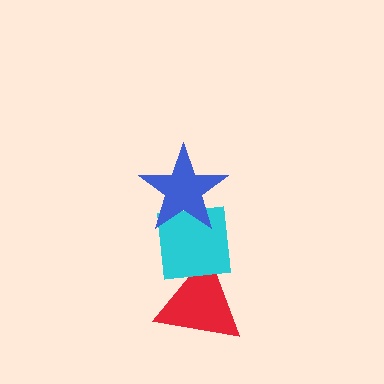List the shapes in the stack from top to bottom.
From top to bottom: the blue star, the cyan square, the red triangle.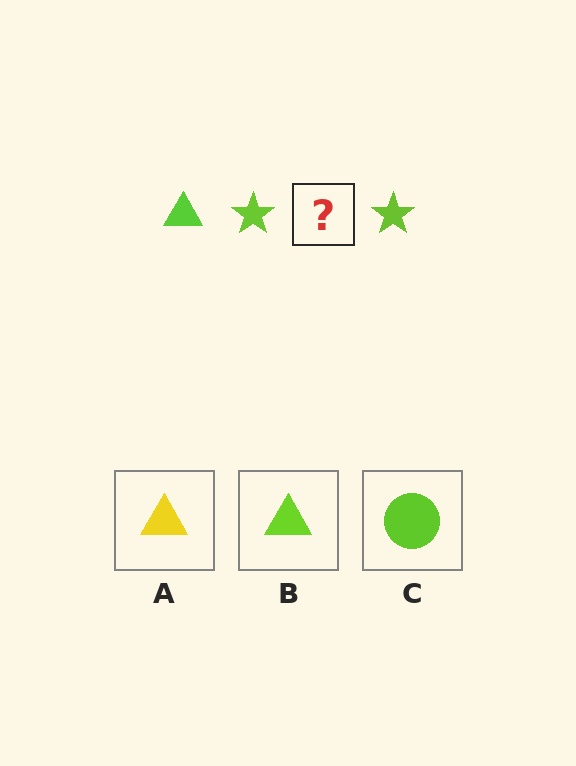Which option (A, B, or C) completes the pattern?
B.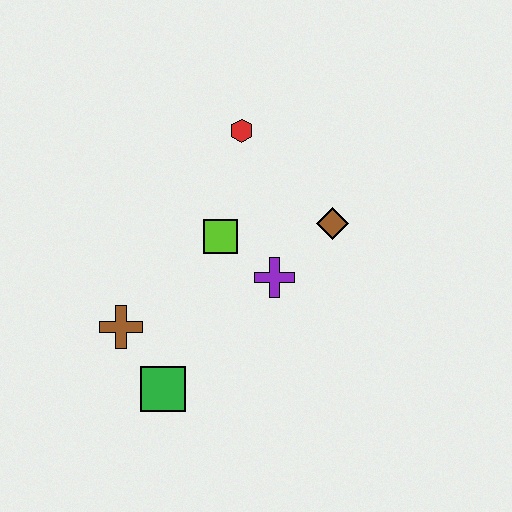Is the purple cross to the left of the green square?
No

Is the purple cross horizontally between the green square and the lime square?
No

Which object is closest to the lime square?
The purple cross is closest to the lime square.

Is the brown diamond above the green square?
Yes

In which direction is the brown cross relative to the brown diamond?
The brown cross is to the left of the brown diamond.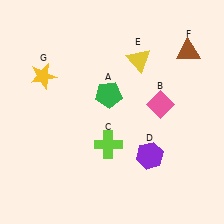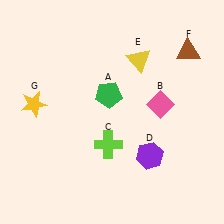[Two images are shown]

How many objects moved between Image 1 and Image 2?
1 object moved between the two images.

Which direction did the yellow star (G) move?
The yellow star (G) moved down.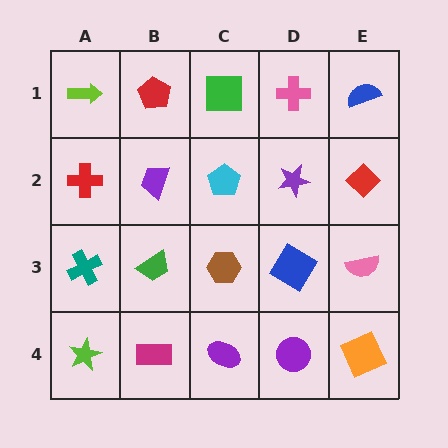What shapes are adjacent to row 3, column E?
A red diamond (row 2, column E), an orange square (row 4, column E), a blue diamond (row 3, column D).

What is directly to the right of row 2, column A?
A purple trapezoid.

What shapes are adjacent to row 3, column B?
A purple trapezoid (row 2, column B), a magenta rectangle (row 4, column B), a teal cross (row 3, column A), a brown hexagon (row 3, column C).